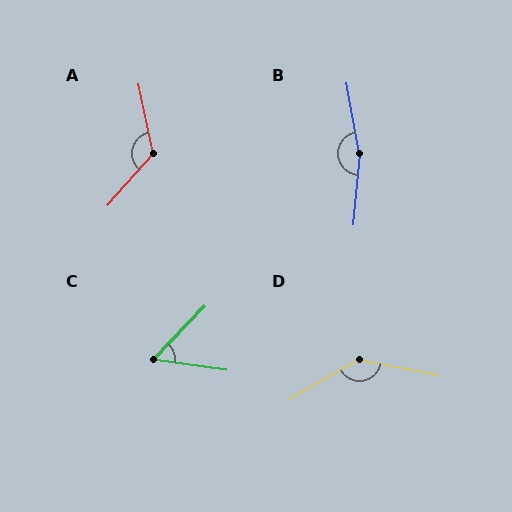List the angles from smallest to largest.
C (54°), A (127°), D (139°), B (165°).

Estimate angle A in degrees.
Approximately 127 degrees.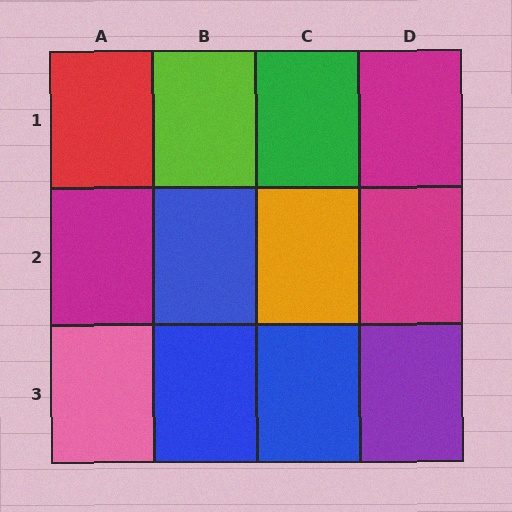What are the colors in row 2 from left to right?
Magenta, blue, orange, magenta.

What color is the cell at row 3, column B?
Blue.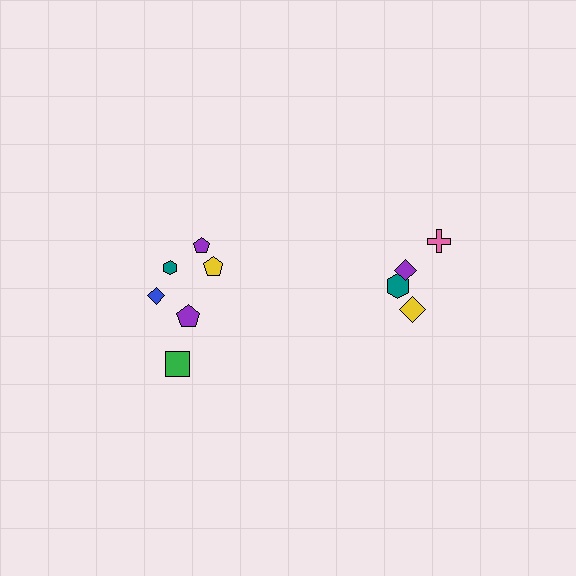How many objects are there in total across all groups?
There are 10 objects.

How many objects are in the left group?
There are 6 objects.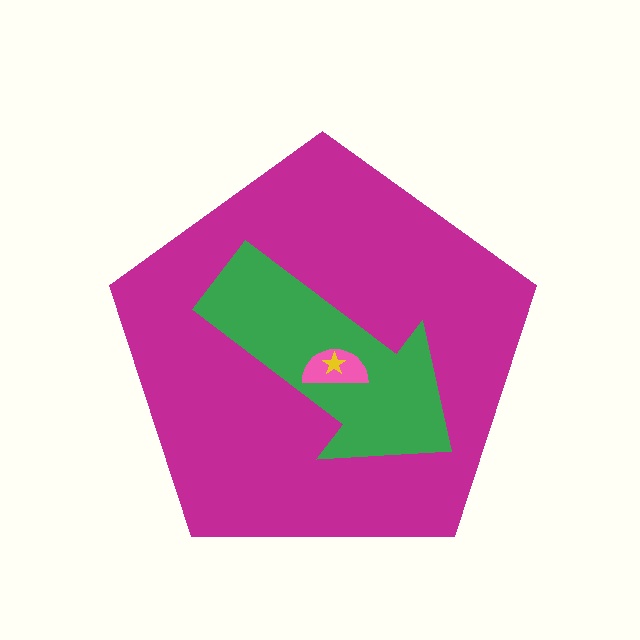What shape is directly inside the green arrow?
The pink semicircle.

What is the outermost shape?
The magenta pentagon.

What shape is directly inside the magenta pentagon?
The green arrow.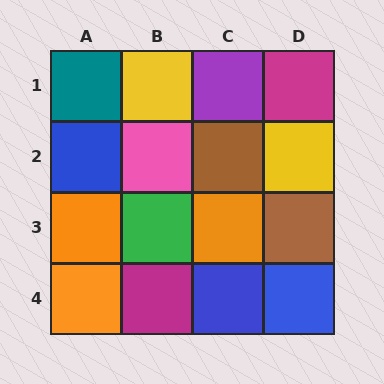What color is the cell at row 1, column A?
Teal.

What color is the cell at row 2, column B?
Pink.